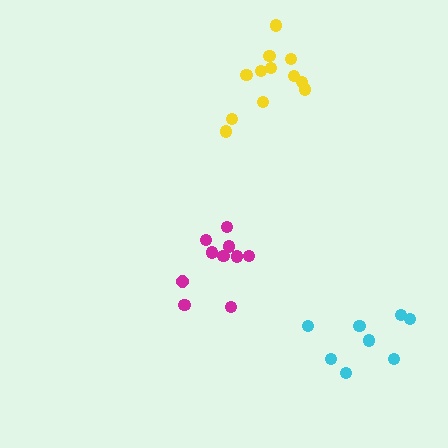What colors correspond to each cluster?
The clusters are colored: cyan, magenta, yellow.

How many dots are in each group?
Group 1: 8 dots, Group 2: 10 dots, Group 3: 12 dots (30 total).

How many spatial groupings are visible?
There are 3 spatial groupings.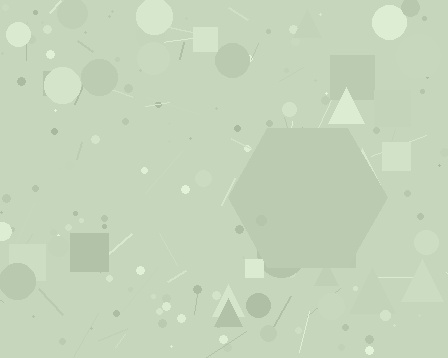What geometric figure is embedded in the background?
A hexagon is embedded in the background.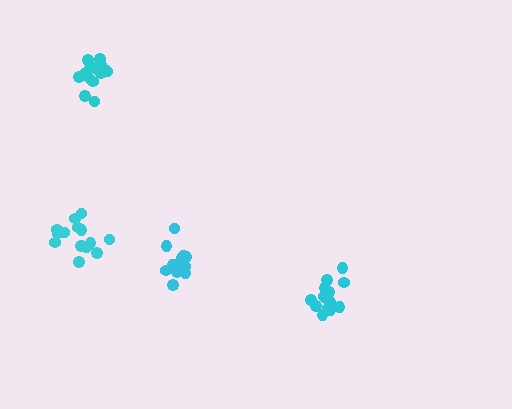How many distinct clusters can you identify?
There are 4 distinct clusters.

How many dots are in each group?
Group 1: 15 dots, Group 2: 12 dots, Group 3: 14 dots, Group 4: 14 dots (55 total).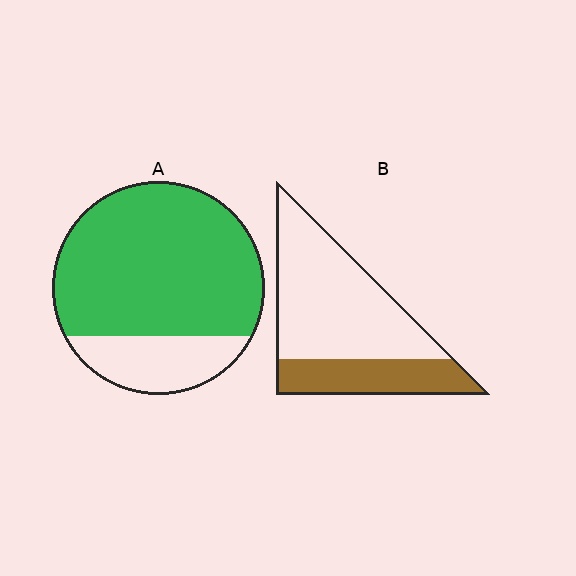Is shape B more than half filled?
No.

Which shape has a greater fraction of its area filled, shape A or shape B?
Shape A.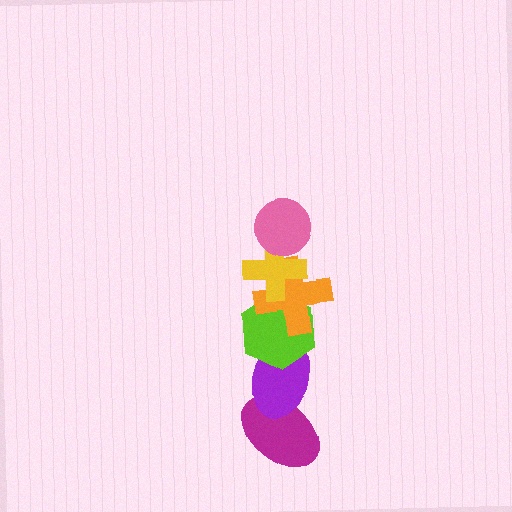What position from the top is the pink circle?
The pink circle is 1st from the top.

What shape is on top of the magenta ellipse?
The purple ellipse is on top of the magenta ellipse.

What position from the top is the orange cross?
The orange cross is 3rd from the top.